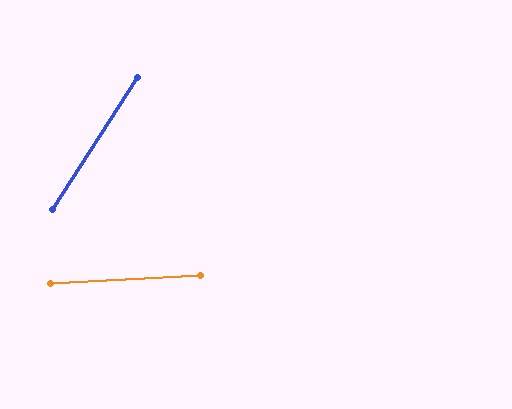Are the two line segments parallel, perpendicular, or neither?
Neither parallel nor perpendicular — they differ by about 54°.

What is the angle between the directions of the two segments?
Approximately 54 degrees.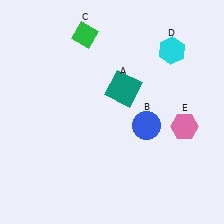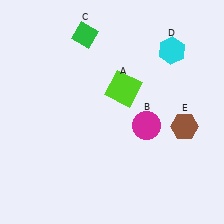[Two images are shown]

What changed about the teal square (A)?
In Image 1, A is teal. In Image 2, it changed to lime.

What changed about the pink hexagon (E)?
In Image 1, E is pink. In Image 2, it changed to brown.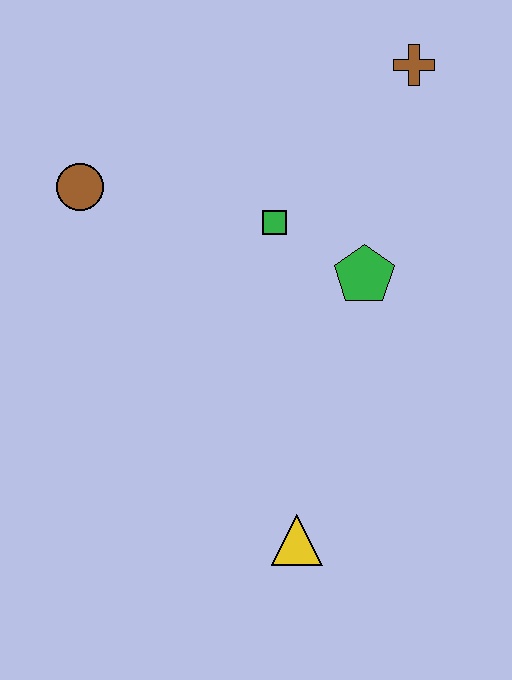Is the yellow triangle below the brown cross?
Yes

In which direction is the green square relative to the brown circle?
The green square is to the right of the brown circle.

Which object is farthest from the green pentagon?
The brown circle is farthest from the green pentagon.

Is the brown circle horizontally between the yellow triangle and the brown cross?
No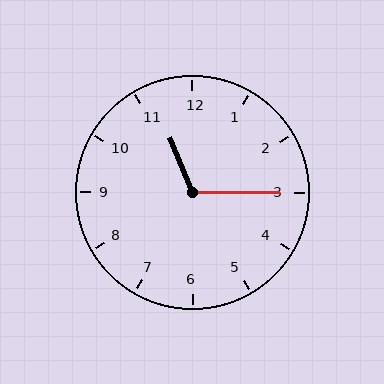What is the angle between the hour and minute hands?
Approximately 112 degrees.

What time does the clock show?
11:15.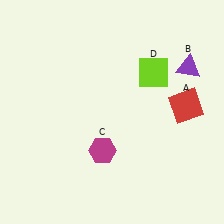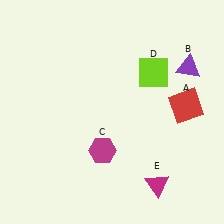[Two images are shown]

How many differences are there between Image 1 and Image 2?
There is 1 difference between the two images.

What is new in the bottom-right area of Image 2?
A magenta triangle (E) was added in the bottom-right area of Image 2.